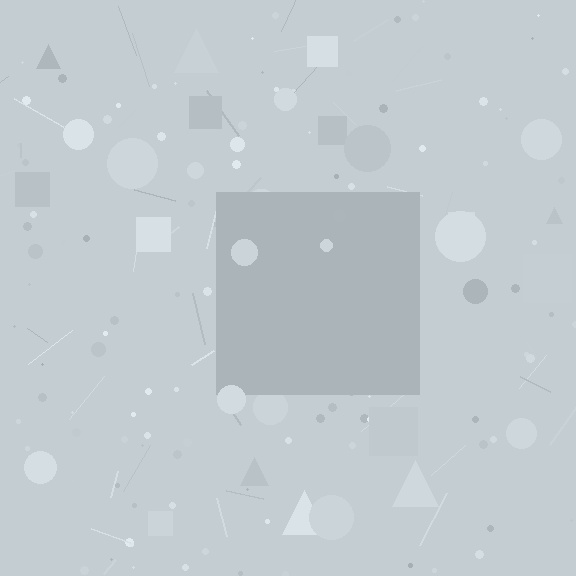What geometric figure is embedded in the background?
A square is embedded in the background.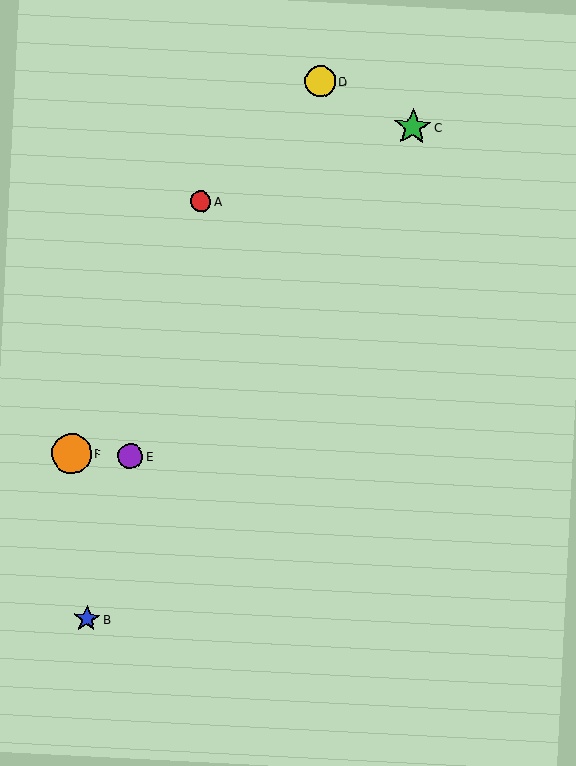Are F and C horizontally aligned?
No, F is at y≈453 and C is at y≈127.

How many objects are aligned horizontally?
2 objects (E, F) are aligned horizontally.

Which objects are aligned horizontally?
Objects E, F are aligned horizontally.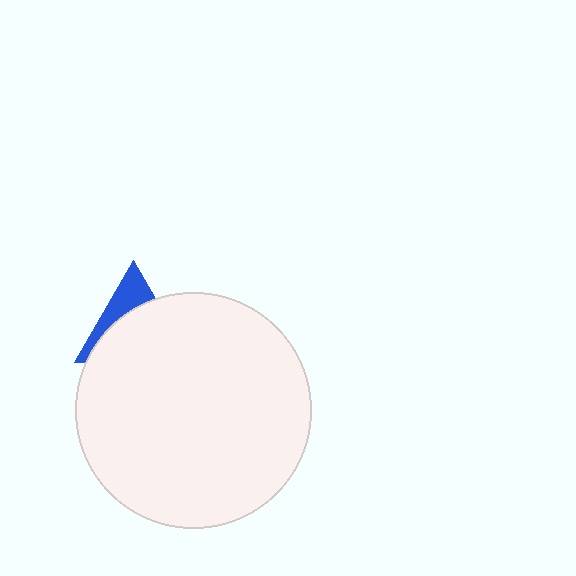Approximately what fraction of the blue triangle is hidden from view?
Roughly 68% of the blue triangle is hidden behind the white circle.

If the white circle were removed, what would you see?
You would see the complete blue triangle.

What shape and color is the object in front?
The object in front is a white circle.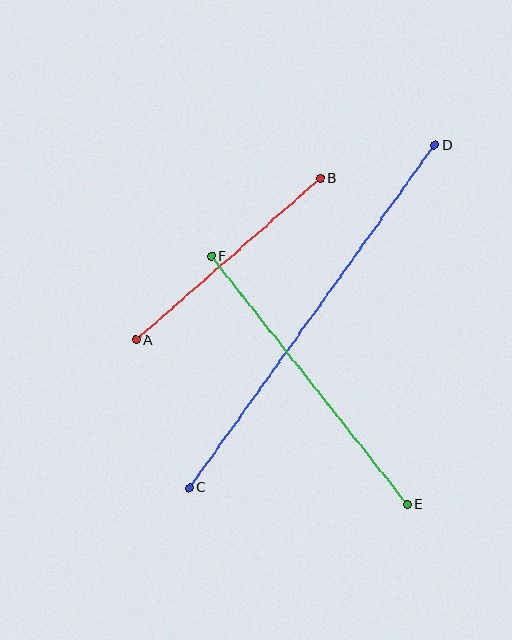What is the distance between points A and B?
The distance is approximately 245 pixels.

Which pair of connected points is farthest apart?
Points C and D are farthest apart.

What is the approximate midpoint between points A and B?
The midpoint is at approximately (228, 259) pixels.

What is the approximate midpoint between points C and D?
The midpoint is at approximately (312, 317) pixels.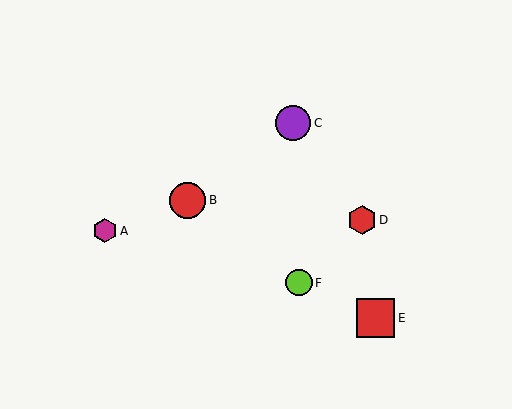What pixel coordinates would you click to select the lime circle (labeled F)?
Click at (299, 283) to select the lime circle F.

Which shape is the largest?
The red square (labeled E) is the largest.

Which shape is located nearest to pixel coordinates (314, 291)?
The lime circle (labeled F) at (299, 283) is nearest to that location.